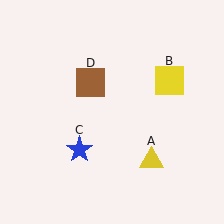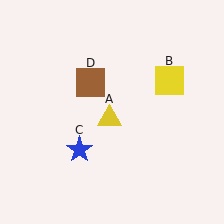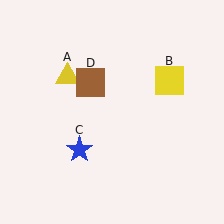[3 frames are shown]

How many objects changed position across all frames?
1 object changed position: yellow triangle (object A).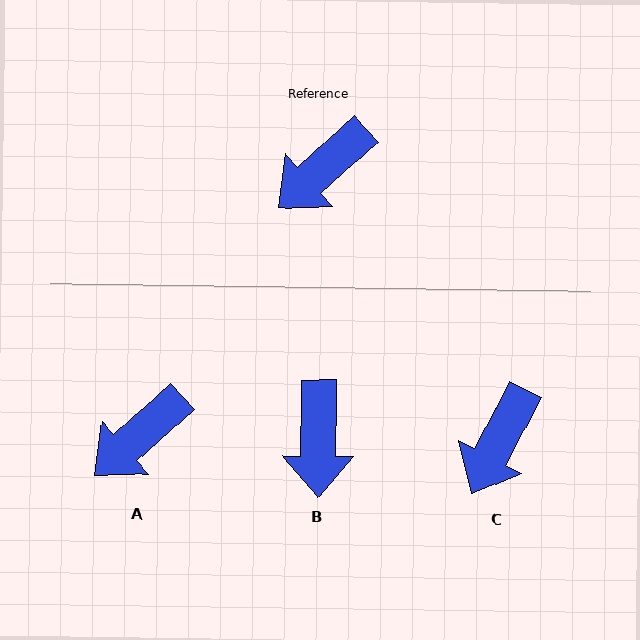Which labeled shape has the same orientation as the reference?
A.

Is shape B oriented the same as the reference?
No, it is off by about 48 degrees.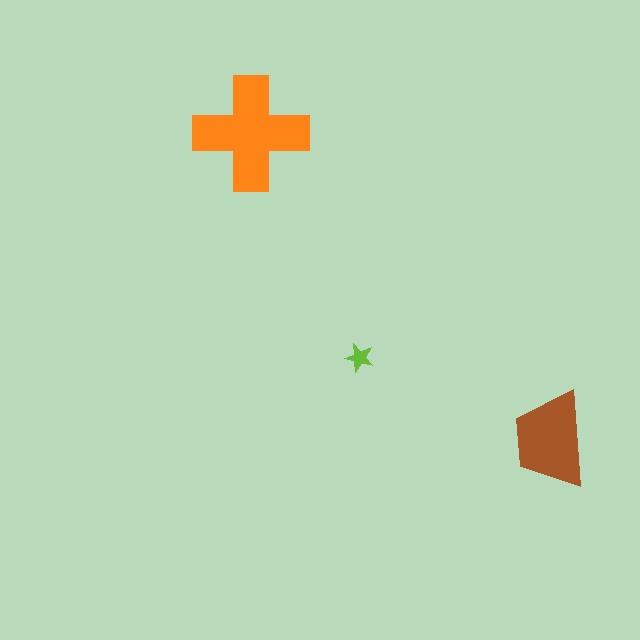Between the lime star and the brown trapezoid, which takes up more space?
The brown trapezoid.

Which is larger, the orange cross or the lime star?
The orange cross.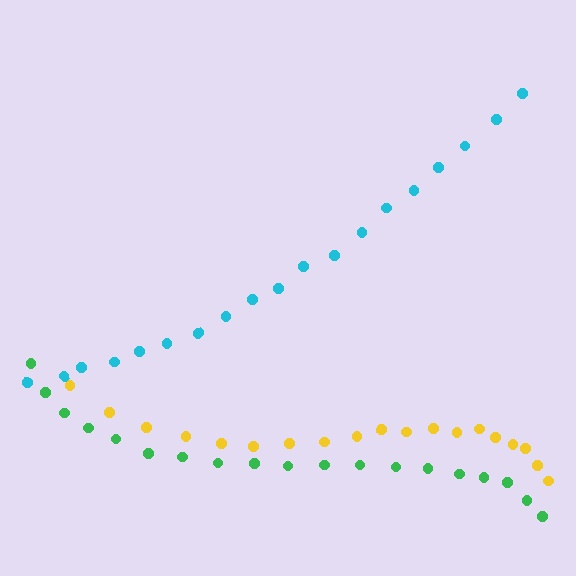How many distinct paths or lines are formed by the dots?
There are 3 distinct paths.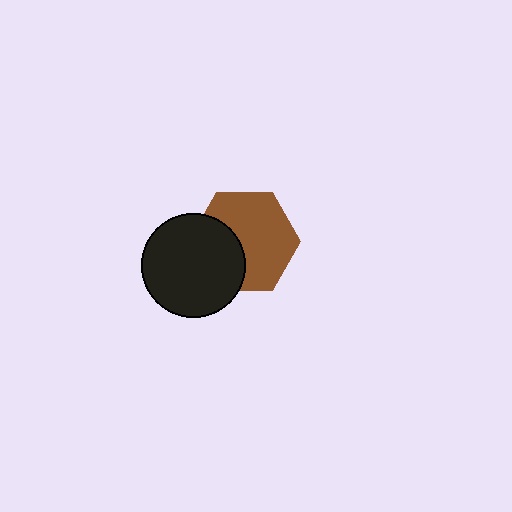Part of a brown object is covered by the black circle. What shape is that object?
It is a hexagon.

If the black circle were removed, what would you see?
You would see the complete brown hexagon.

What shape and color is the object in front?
The object in front is a black circle.